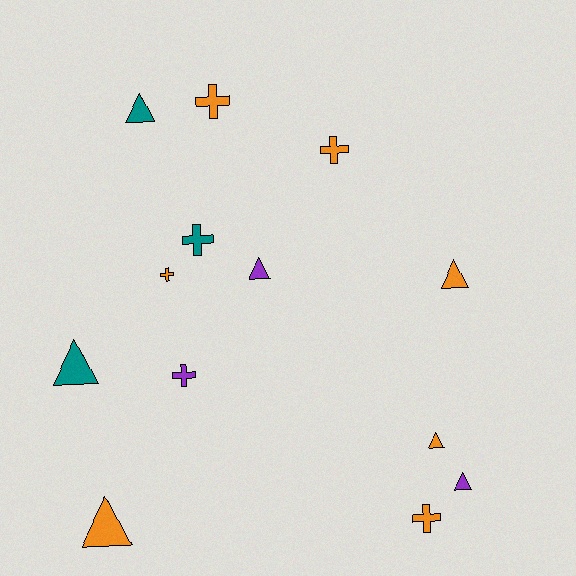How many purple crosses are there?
There is 1 purple cross.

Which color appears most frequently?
Orange, with 7 objects.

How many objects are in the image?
There are 13 objects.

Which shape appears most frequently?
Triangle, with 7 objects.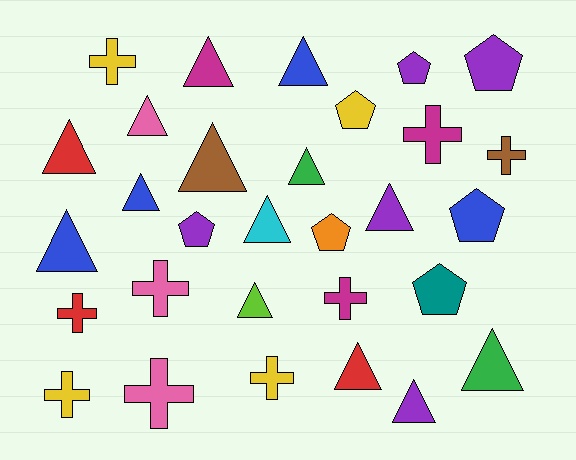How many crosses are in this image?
There are 9 crosses.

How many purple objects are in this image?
There are 5 purple objects.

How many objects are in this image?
There are 30 objects.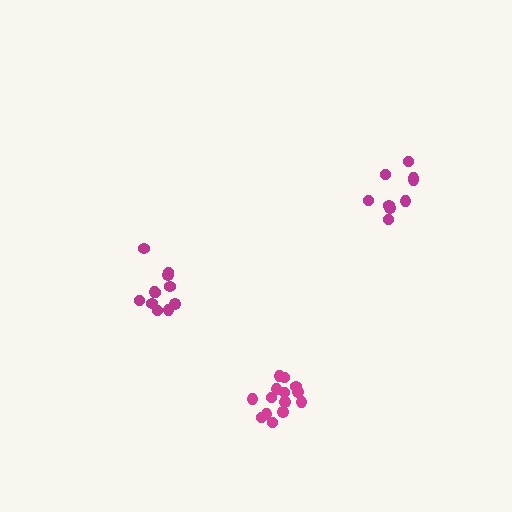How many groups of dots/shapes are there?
There are 3 groups.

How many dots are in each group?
Group 1: 9 dots, Group 2: 11 dots, Group 3: 14 dots (34 total).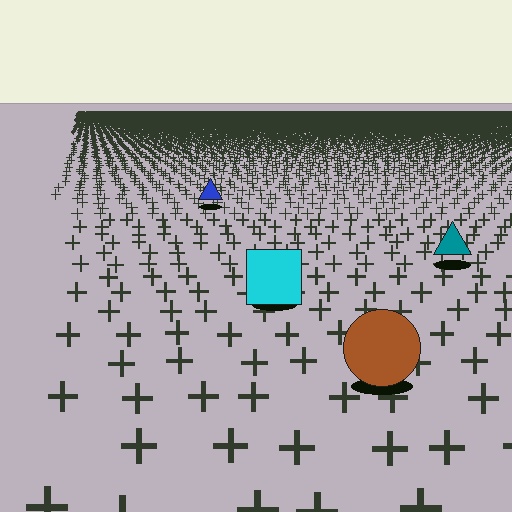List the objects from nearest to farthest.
From nearest to farthest: the brown circle, the cyan square, the teal triangle, the blue triangle.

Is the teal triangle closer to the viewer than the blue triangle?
Yes. The teal triangle is closer — you can tell from the texture gradient: the ground texture is coarser near it.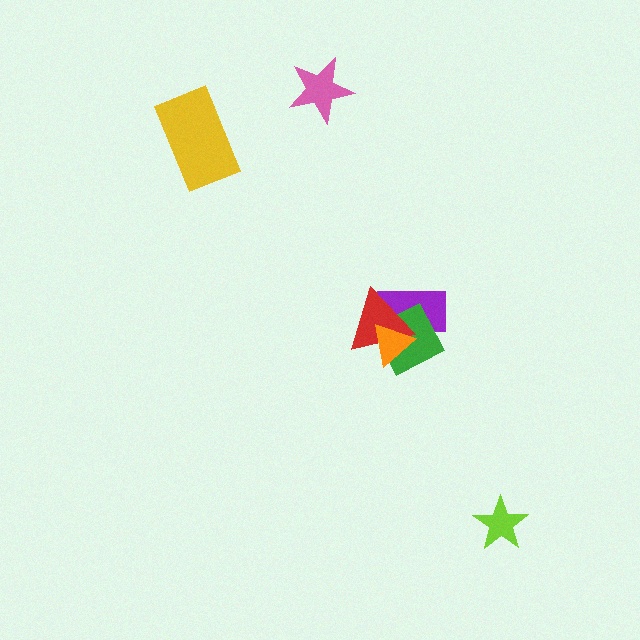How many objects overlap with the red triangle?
3 objects overlap with the red triangle.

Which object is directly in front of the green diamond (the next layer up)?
The red triangle is directly in front of the green diamond.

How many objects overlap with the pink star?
0 objects overlap with the pink star.